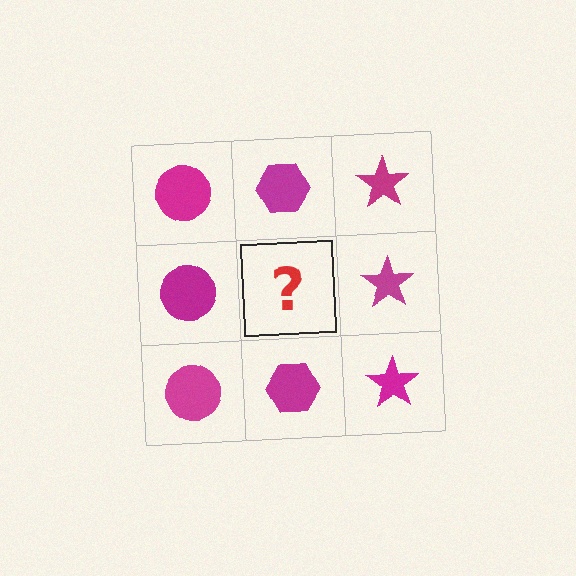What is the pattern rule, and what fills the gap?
The rule is that each column has a consistent shape. The gap should be filled with a magenta hexagon.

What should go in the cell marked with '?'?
The missing cell should contain a magenta hexagon.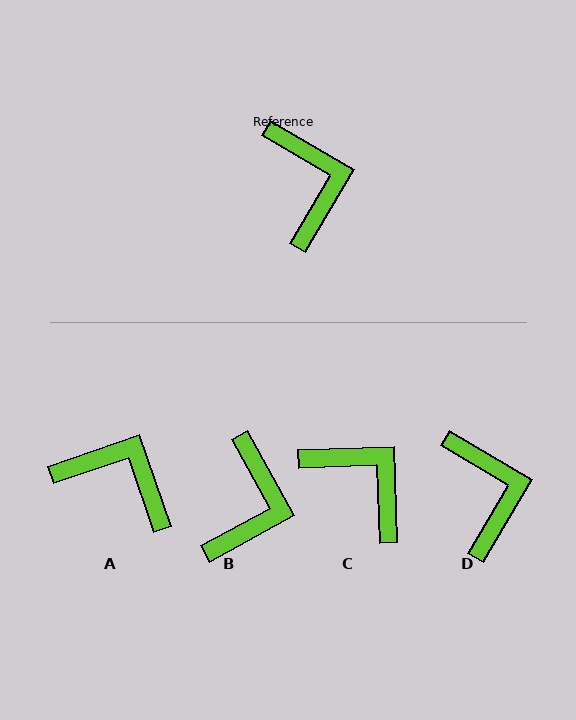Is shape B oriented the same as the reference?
No, it is off by about 31 degrees.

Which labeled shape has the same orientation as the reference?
D.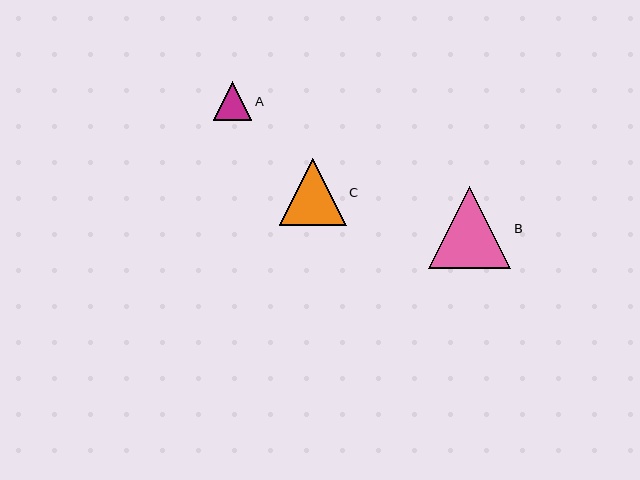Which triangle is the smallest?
Triangle A is the smallest with a size of approximately 38 pixels.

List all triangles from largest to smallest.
From largest to smallest: B, C, A.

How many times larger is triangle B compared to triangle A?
Triangle B is approximately 2.1 times the size of triangle A.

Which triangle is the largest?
Triangle B is the largest with a size of approximately 82 pixels.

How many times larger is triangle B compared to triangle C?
Triangle B is approximately 1.2 times the size of triangle C.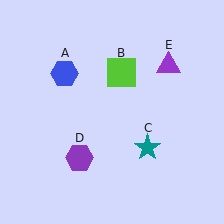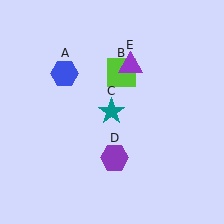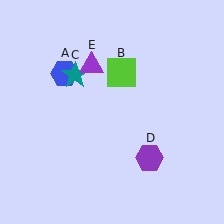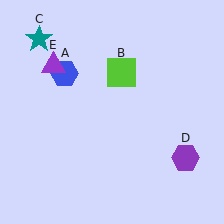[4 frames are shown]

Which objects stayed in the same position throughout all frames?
Blue hexagon (object A) and lime square (object B) remained stationary.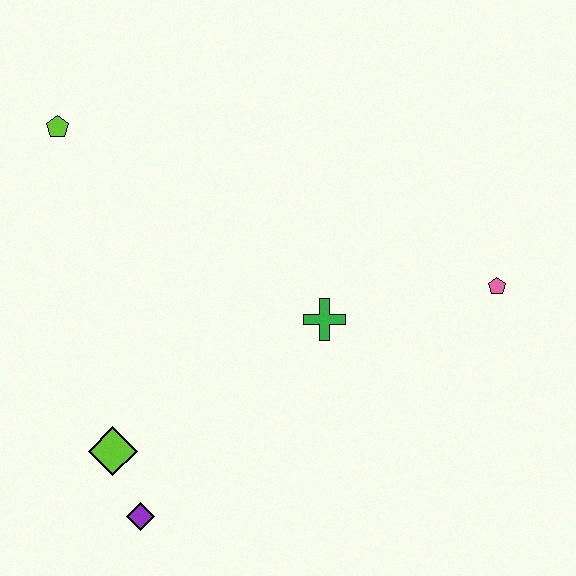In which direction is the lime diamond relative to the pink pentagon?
The lime diamond is to the left of the pink pentagon.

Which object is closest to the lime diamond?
The purple diamond is closest to the lime diamond.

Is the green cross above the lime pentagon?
No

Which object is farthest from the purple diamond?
The pink pentagon is farthest from the purple diamond.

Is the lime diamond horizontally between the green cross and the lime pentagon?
Yes